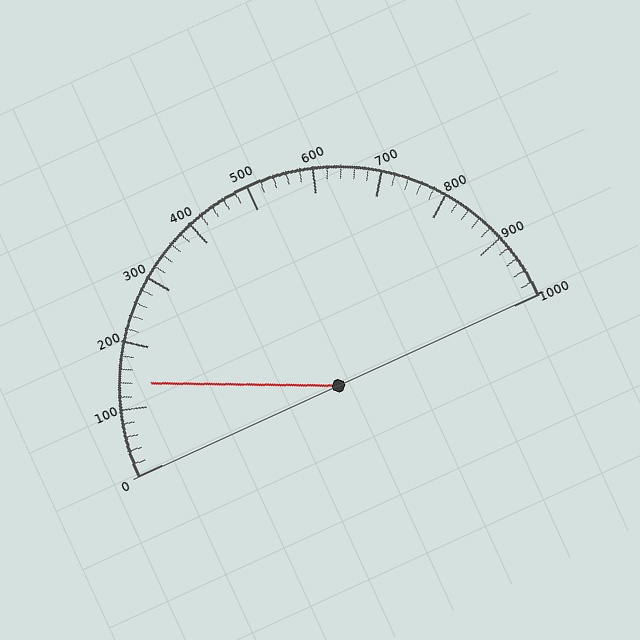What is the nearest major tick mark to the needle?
The nearest major tick mark is 100.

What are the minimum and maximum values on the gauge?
The gauge ranges from 0 to 1000.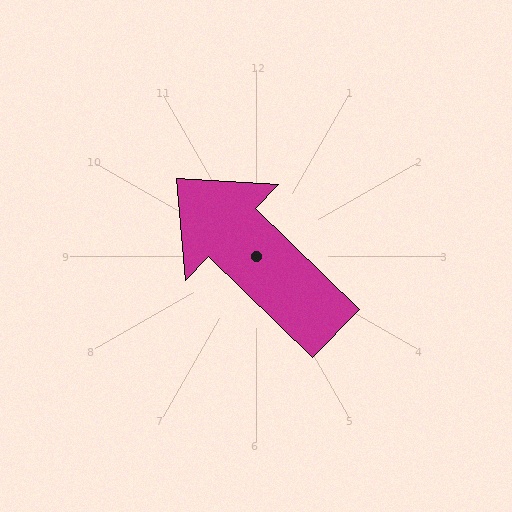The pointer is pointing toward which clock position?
Roughly 10 o'clock.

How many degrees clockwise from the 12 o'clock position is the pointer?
Approximately 314 degrees.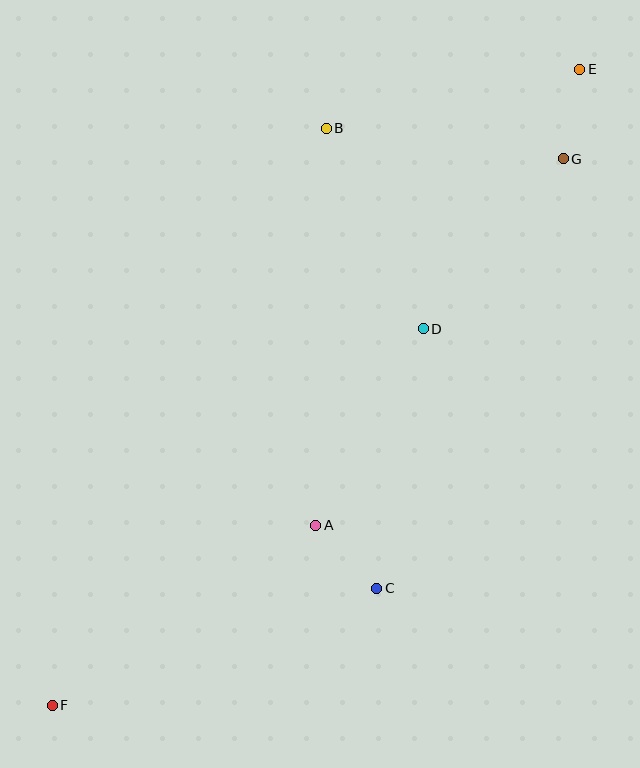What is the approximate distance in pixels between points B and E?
The distance between B and E is approximately 261 pixels.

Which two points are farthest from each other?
Points E and F are farthest from each other.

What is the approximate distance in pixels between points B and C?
The distance between B and C is approximately 463 pixels.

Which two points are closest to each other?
Points A and C are closest to each other.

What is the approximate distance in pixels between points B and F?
The distance between B and F is approximately 639 pixels.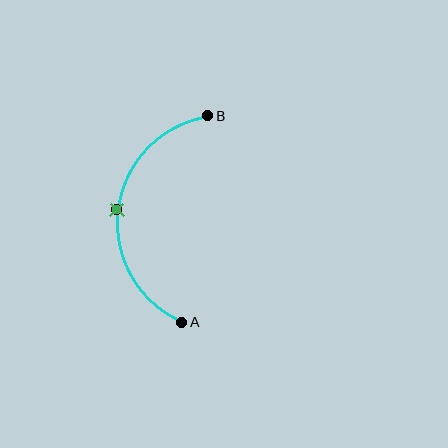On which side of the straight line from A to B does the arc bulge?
The arc bulges to the left of the straight line connecting A and B.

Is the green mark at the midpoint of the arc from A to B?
Yes. The green mark lies on the arc at equal arc-length from both A and B — it is the arc midpoint.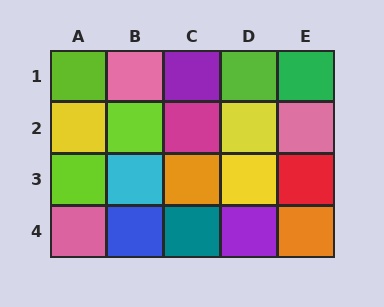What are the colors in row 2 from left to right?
Yellow, lime, magenta, yellow, pink.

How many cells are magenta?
1 cell is magenta.